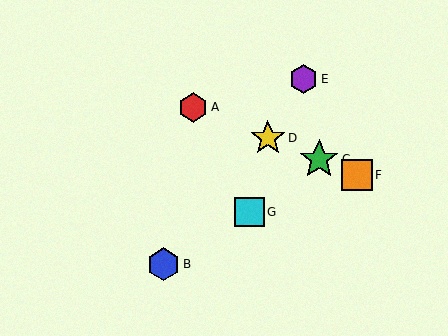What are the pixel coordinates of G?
Object G is at (249, 212).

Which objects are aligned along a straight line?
Objects A, C, D, F are aligned along a straight line.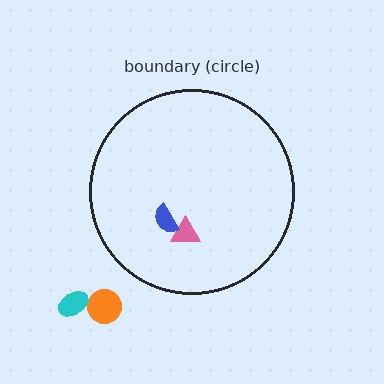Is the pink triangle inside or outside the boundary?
Inside.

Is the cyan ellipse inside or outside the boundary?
Outside.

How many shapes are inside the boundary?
2 inside, 2 outside.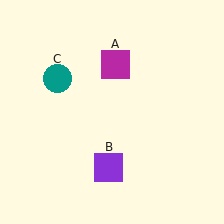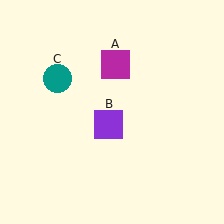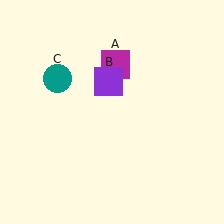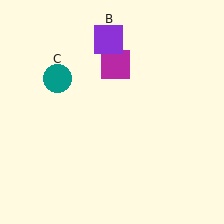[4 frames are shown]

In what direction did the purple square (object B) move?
The purple square (object B) moved up.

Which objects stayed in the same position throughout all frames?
Magenta square (object A) and teal circle (object C) remained stationary.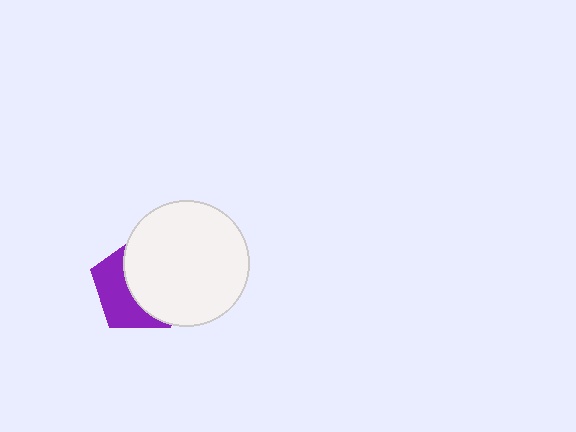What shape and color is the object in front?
The object in front is a white circle.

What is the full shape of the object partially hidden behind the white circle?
The partially hidden object is a purple pentagon.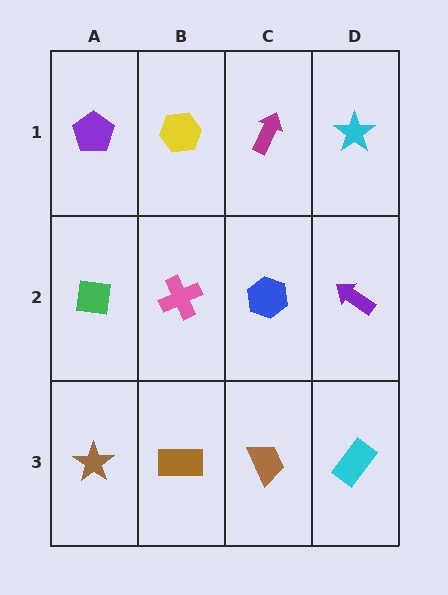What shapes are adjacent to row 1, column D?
A purple arrow (row 2, column D), a magenta arrow (row 1, column C).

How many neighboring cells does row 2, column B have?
4.